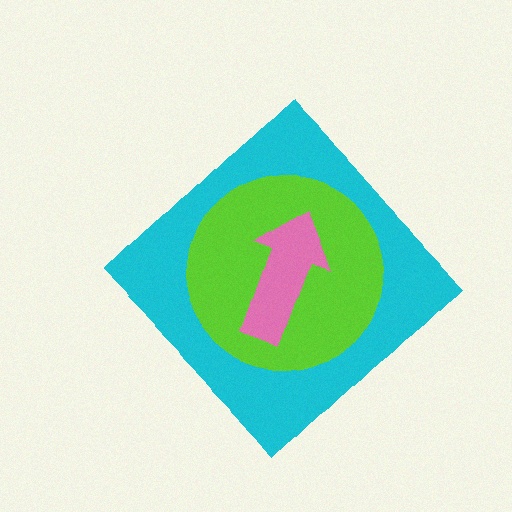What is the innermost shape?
The pink arrow.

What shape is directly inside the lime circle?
The pink arrow.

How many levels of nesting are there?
3.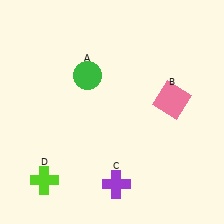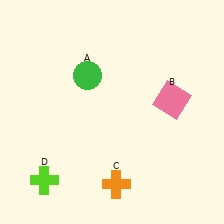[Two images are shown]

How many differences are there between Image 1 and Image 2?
There is 1 difference between the two images.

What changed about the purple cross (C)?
In Image 1, C is purple. In Image 2, it changed to orange.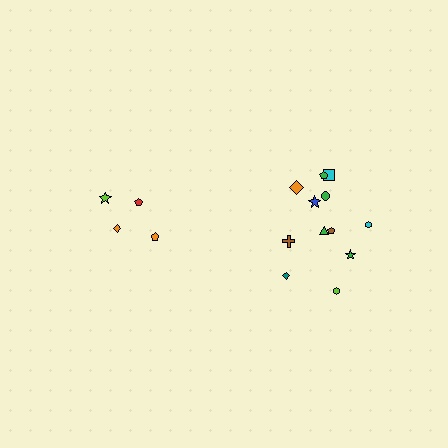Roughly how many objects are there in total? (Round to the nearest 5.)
Roughly 15 objects in total.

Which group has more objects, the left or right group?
The right group.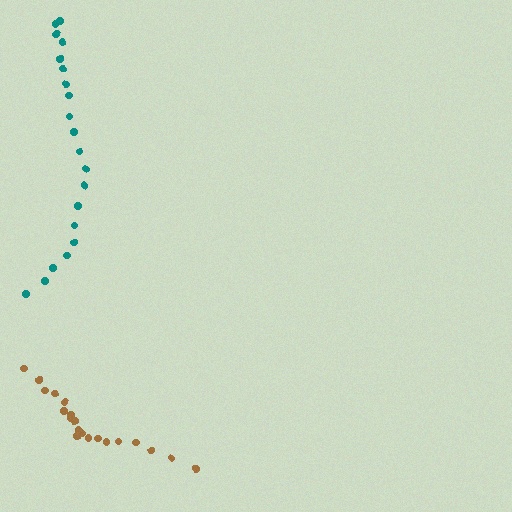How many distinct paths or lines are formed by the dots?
There are 2 distinct paths.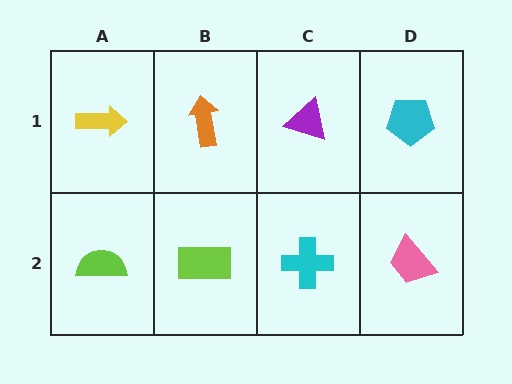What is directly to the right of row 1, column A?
An orange arrow.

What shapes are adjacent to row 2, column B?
An orange arrow (row 1, column B), a lime semicircle (row 2, column A), a cyan cross (row 2, column C).